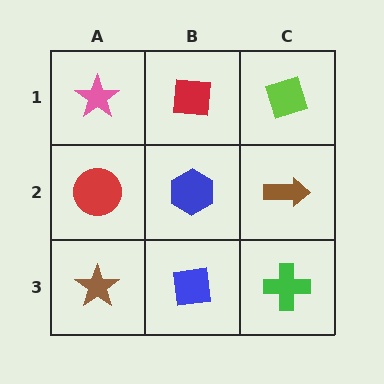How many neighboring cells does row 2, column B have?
4.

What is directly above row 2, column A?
A pink star.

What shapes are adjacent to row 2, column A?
A pink star (row 1, column A), a brown star (row 3, column A), a blue hexagon (row 2, column B).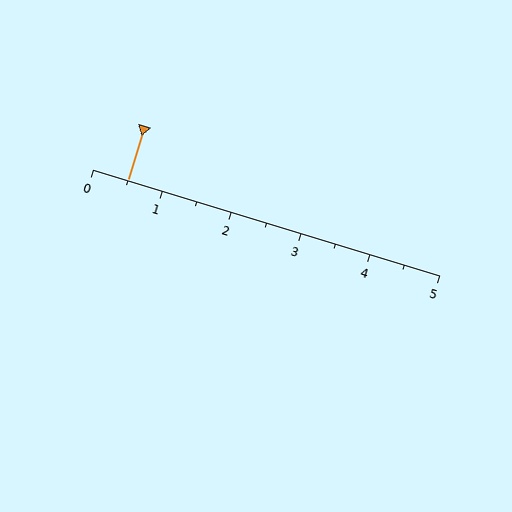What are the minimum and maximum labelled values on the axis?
The axis runs from 0 to 5.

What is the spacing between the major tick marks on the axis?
The major ticks are spaced 1 apart.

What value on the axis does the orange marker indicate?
The marker indicates approximately 0.5.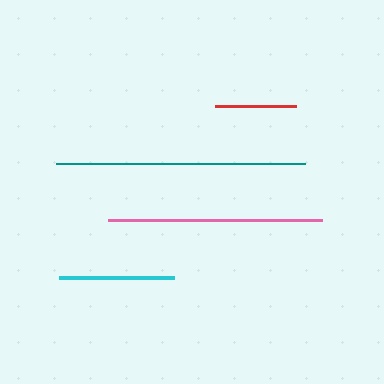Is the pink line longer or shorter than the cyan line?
The pink line is longer than the cyan line.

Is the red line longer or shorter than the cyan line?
The cyan line is longer than the red line.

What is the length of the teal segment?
The teal segment is approximately 249 pixels long.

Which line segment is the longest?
The teal line is the longest at approximately 249 pixels.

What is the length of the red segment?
The red segment is approximately 82 pixels long.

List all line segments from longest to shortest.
From longest to shortest: teal, pink, cyan, red.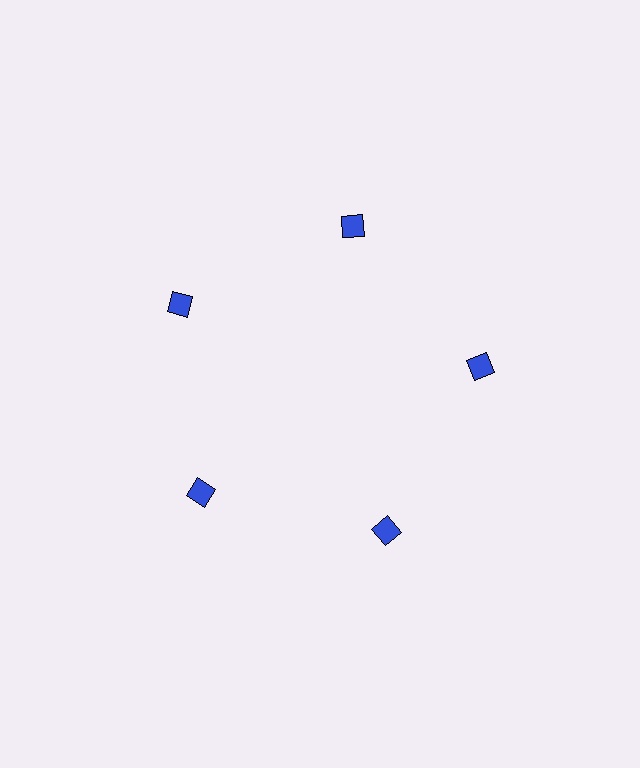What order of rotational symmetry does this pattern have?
This pattern has 5-fold rotational symmetry.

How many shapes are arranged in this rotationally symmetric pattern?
There are 5 shapes, arranged in 5 groups of 1.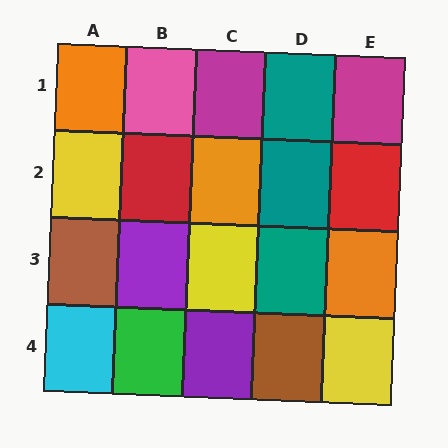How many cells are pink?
1 cell is pink.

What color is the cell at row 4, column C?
Purple.